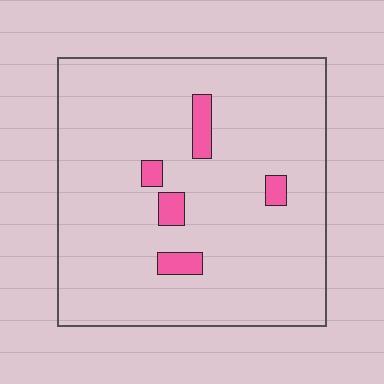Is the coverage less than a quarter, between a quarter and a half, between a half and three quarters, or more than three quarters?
Less than a quarter.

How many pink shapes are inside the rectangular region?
5.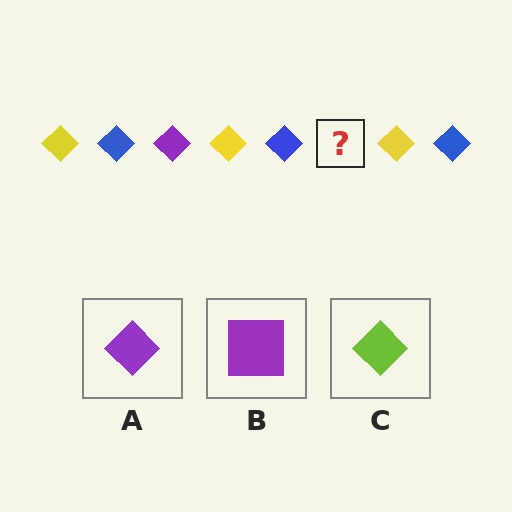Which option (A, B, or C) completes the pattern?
A.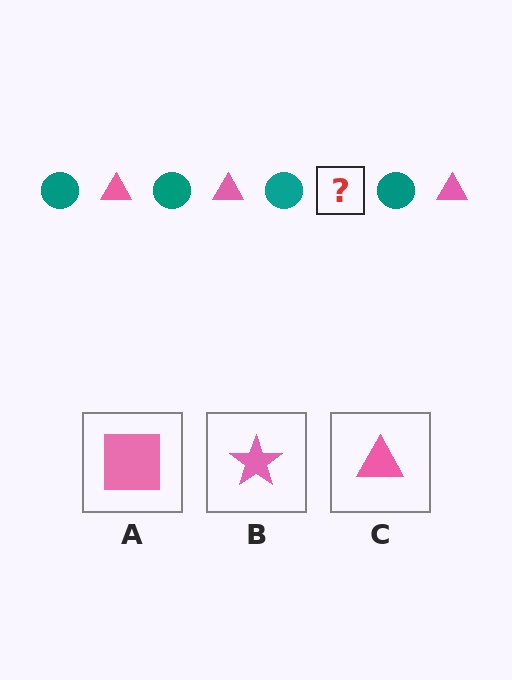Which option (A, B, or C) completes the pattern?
C.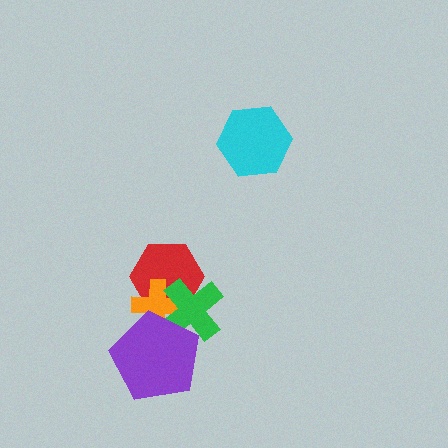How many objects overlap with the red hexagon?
2 objects overlap with the red hexagon.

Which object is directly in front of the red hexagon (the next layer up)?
The orange cross is directly in front of the red hexagon.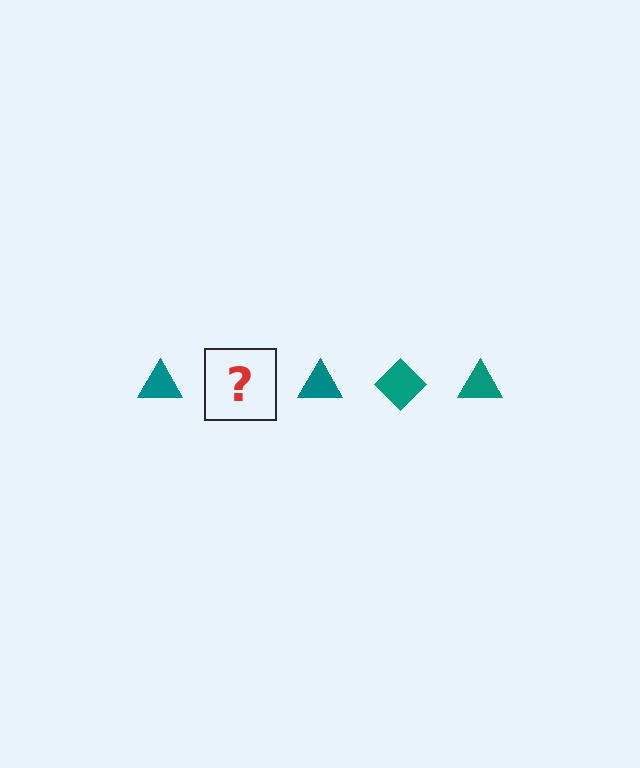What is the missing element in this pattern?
The missing element is a teal diamond.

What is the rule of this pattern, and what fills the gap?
The rule is that the pattern cycles through triangle, diamond shapes in teal. The gap should be filled with a teal diamond.